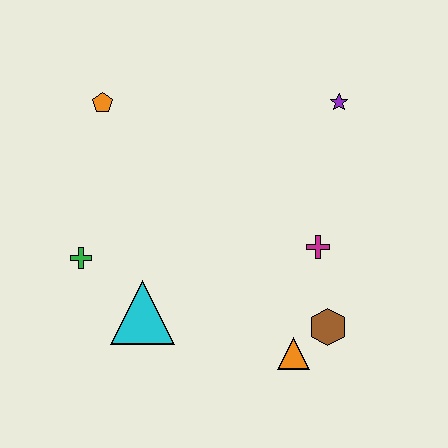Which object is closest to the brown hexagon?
The orange triangle is closest to the brown hexagon.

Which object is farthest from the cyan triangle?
The purple star is farthest from the cyan triangle.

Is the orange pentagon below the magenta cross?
No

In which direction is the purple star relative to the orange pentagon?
The purple star is to the right of the orange pentagon.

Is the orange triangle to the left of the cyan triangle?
No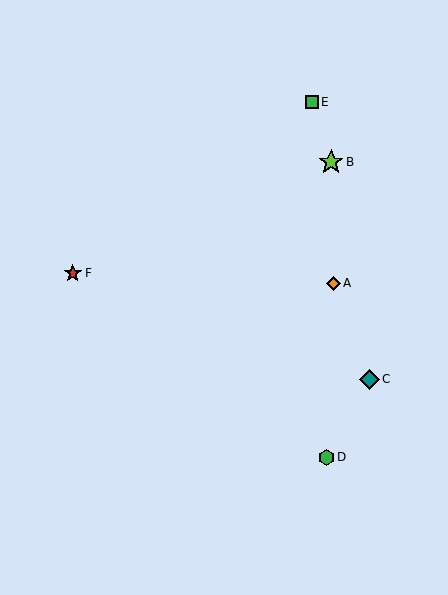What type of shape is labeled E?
Shape E is a green square.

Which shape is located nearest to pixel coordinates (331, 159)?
The lime star (labeled B) at (331, 162) is nearest to that location.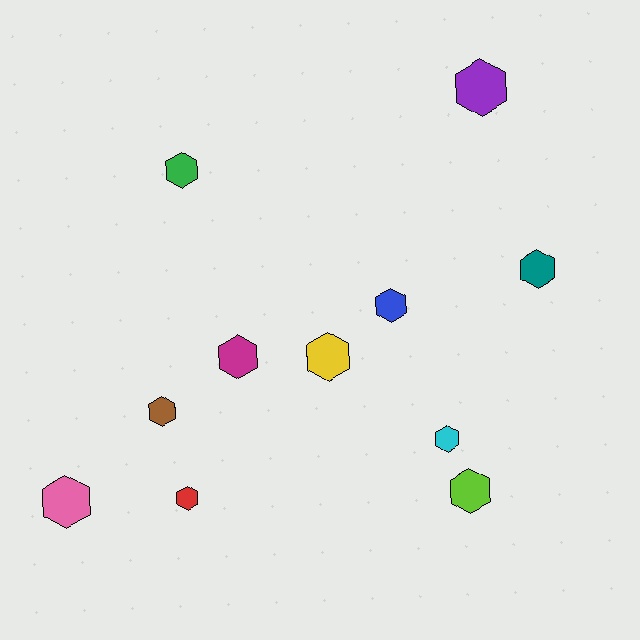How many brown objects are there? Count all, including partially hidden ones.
There is 1 brown object.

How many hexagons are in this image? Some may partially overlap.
There are 11 hexagons.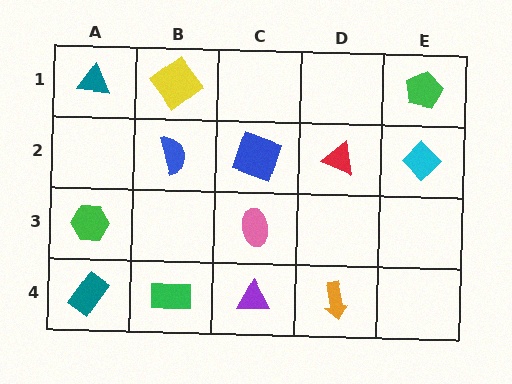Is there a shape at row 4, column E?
No, that cell is empty.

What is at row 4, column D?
An orange arrow.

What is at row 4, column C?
A purple triangle.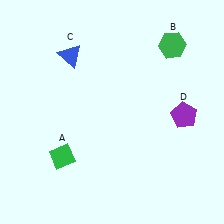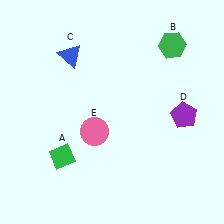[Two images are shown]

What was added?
A pink circle (E) was added in Image 2.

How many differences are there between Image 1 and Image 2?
There is 1 difference between the two images.